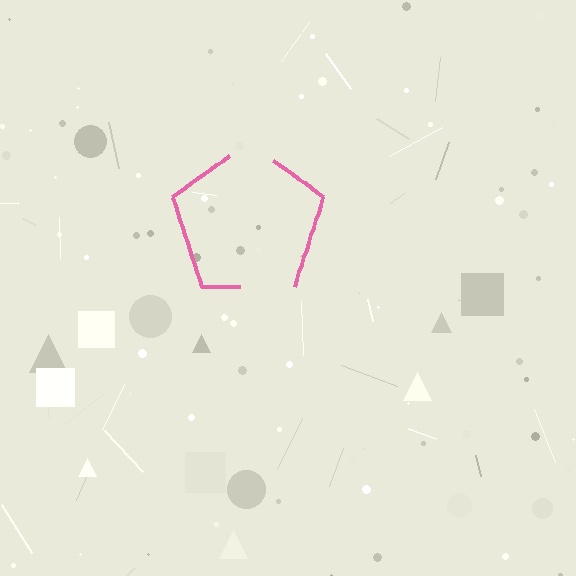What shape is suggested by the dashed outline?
The dashed outline suggests a pentagon.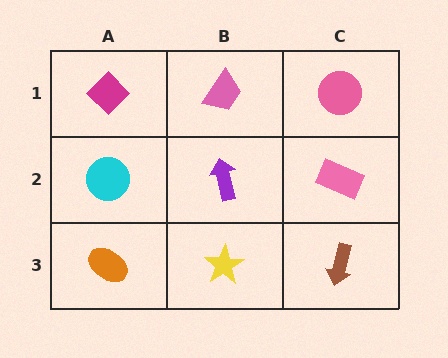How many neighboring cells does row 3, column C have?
2.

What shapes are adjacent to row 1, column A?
A cyan circle (row 2, column A), a pink trapezoid (row 1, column B).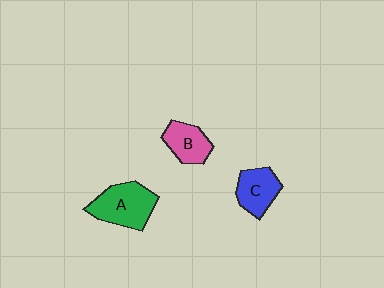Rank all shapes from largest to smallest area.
From largest to smallest: A (green), C (blue), B (pink).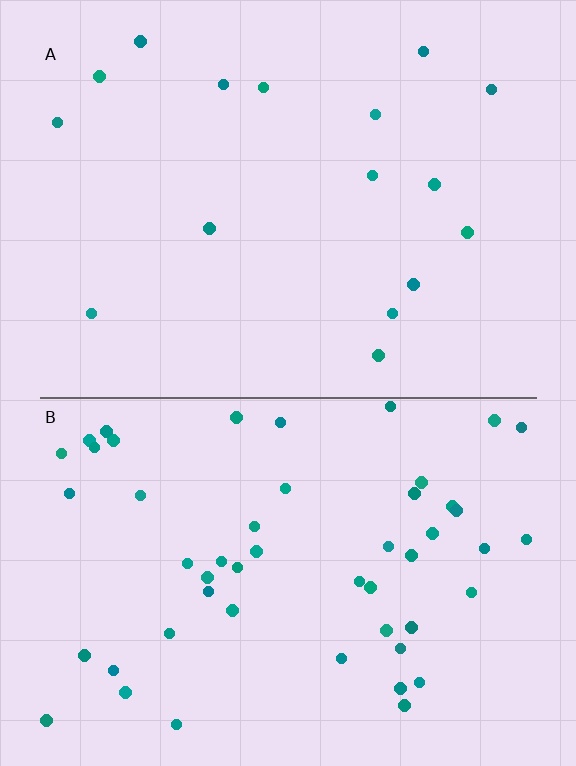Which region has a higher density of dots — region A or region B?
B (the bottom).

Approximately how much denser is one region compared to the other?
Approximately 3.1× — region B over region A.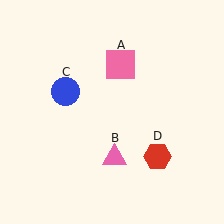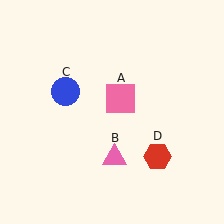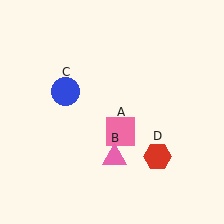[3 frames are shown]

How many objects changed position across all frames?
1 object changed position: pink square (object A).